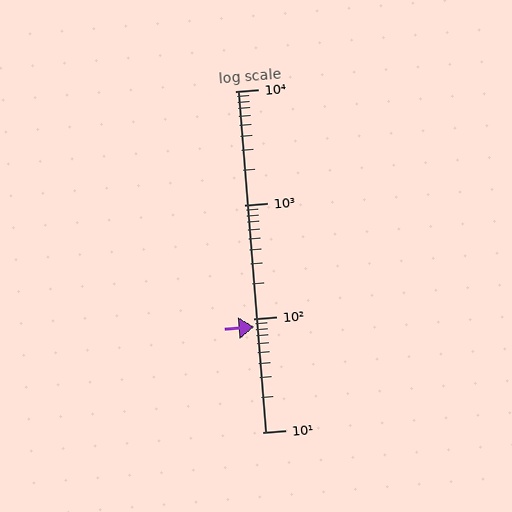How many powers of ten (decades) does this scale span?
The scale spans 3 decades, from 10 to 10000.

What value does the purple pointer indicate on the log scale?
The pointer indicates approximately 85.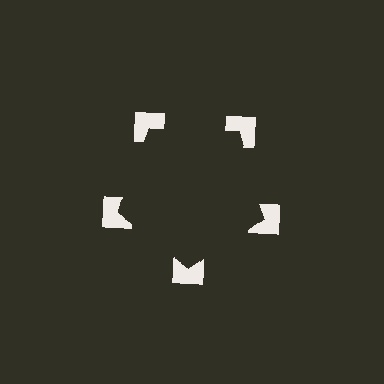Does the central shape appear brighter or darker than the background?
It typically appears slightly darker than the background, even though no actual brightness change is drawn.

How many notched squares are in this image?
There are 5 — one at each vertex of the illusory pentagon.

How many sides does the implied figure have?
5 sides.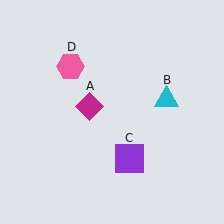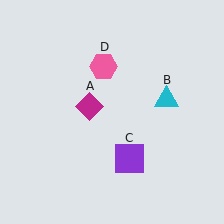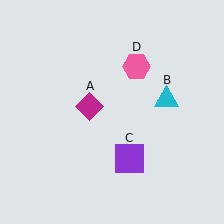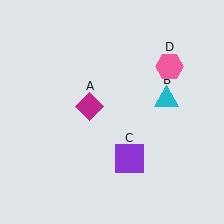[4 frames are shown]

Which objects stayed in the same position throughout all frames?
Magenta diamond (object A) and cyan triangle (object B) and purple square (object C) remained stationary.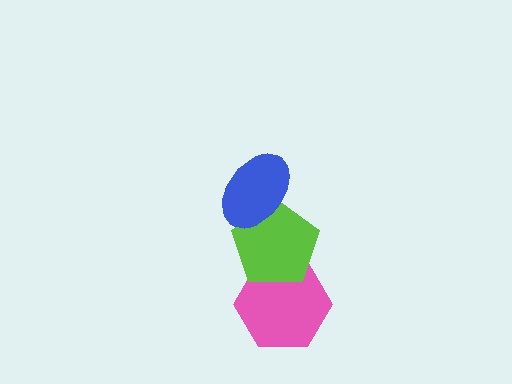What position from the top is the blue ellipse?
The blue ellipse is 1st from the top.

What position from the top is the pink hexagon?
The pink hexagon is 3rd from the top.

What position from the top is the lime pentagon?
The lime pentagon is 2nd from the top.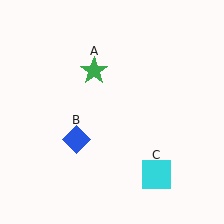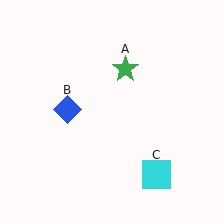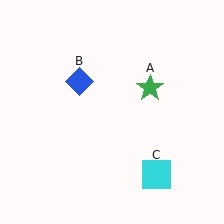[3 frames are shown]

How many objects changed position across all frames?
2 objects changed position: green star (object A), blue diamond (object B).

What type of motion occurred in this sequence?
The green star (object A), blue diamond (object B) rotated clockwise around the center of the scene.